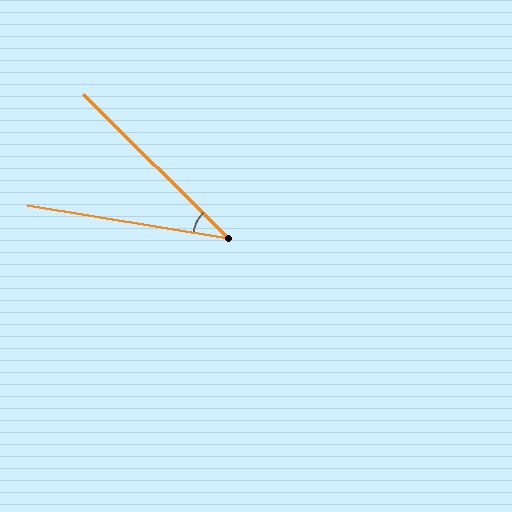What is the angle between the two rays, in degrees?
Approximately 35 degrees.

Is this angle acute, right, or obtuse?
It is acute.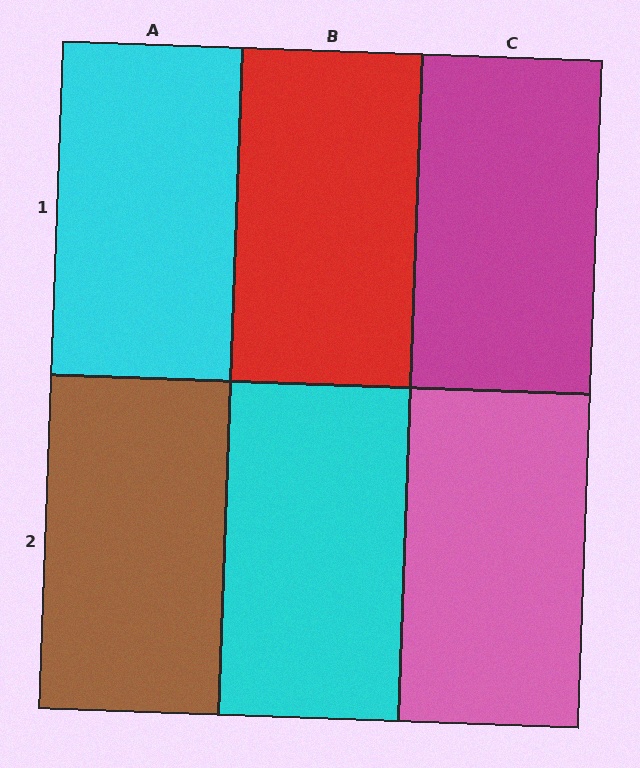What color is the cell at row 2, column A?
Brown.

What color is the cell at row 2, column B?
Cyan.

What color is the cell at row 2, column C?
Pink.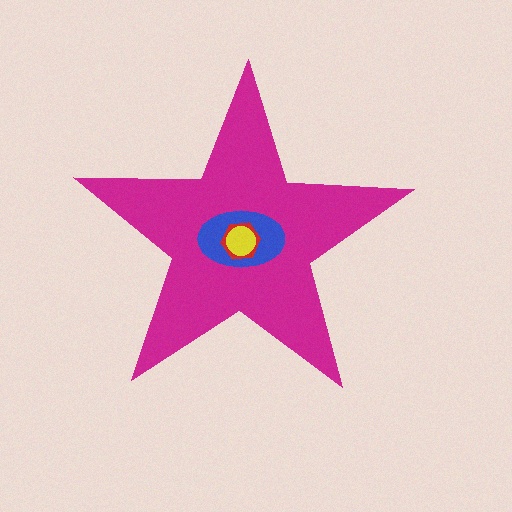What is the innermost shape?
The yellow circle.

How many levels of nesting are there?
4.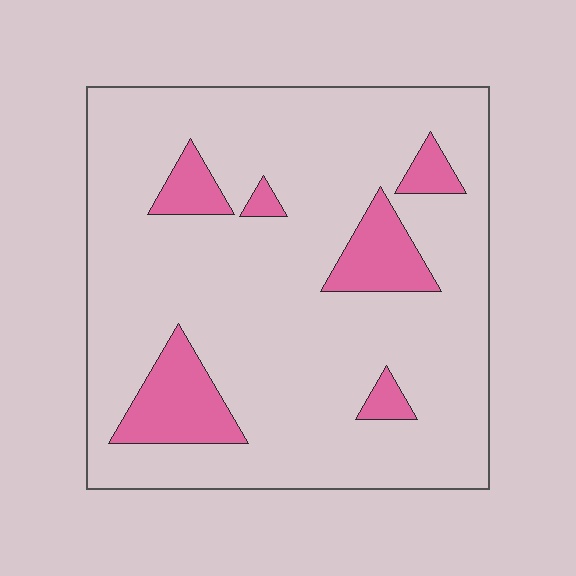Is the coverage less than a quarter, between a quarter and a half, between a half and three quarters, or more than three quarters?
Less than a quarter.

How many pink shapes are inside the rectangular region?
6.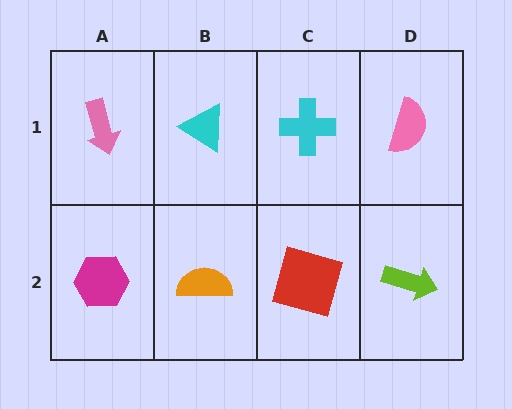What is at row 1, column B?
A cyan triangle.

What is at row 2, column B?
An orange semicircle.